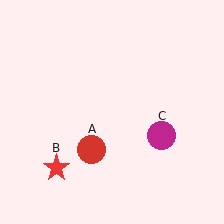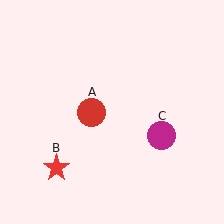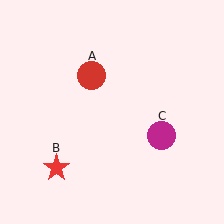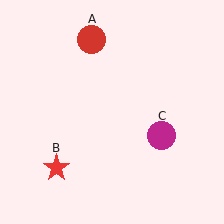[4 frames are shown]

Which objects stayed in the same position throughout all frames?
Red star (object B) and magenta circle (object C) remained stationary.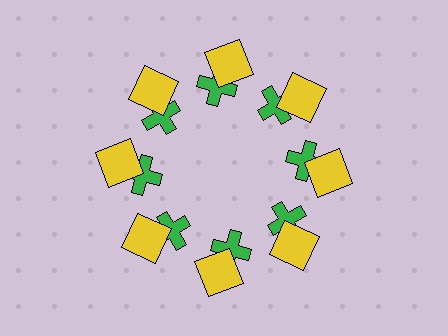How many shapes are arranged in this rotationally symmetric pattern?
There are 16 shapes, arranged in 8 groups of 2.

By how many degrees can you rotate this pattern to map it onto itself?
The pattern maps onto itself every 45 degrees of rotation.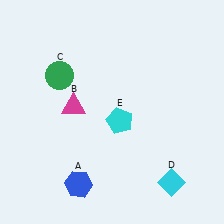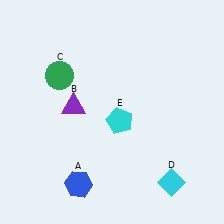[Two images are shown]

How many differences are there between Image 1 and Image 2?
There is 1 difference between the two images.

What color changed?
The triangle (B) changed from magenta in Image 1 to purple in Image 2.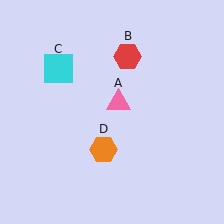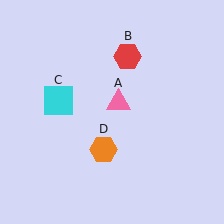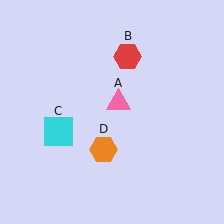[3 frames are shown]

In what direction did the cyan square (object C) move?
The cyan square (object C) moved down.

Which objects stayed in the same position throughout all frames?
Pink triangle (object A) and red hexagon (object B) and orange hexagon (object D) remained stationary.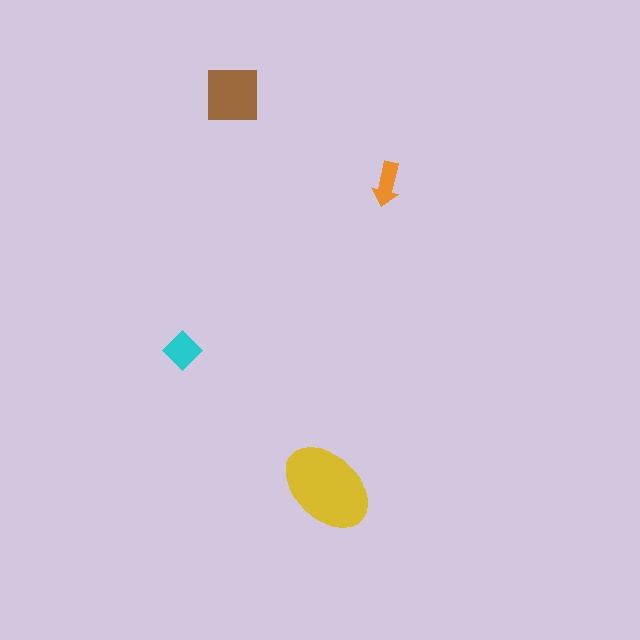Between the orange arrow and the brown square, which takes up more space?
The brown square.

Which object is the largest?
The yellow ellipse.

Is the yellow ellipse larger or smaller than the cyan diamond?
Larger.